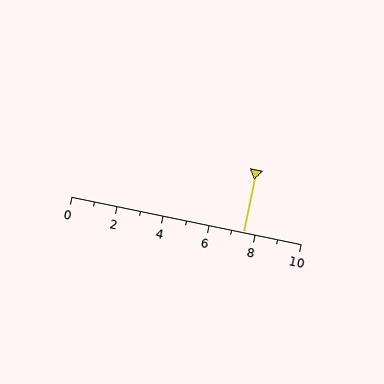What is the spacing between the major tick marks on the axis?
The major ticks are spaced 2 apart.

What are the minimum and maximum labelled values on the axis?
The axis runs from 0 to 10.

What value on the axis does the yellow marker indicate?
The marker indicates approximately 7.5.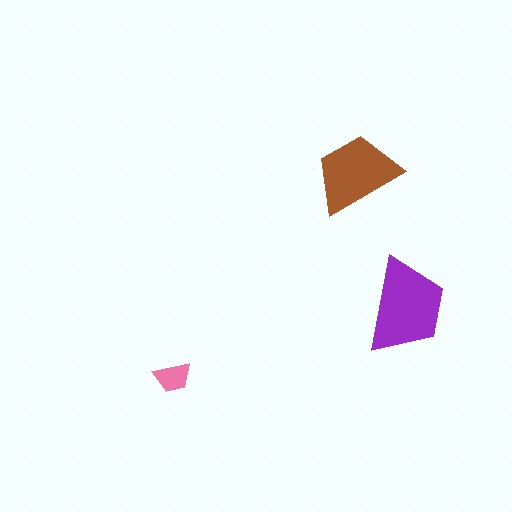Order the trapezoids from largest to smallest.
the purple one, the brown one, the pink one.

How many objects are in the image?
There are 3 objects in the image.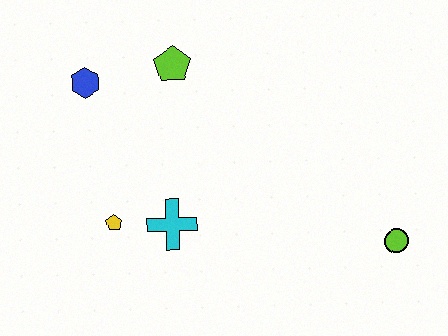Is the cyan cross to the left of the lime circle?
Yes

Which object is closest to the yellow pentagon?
The cyan cross is closest to the yellow pentagon.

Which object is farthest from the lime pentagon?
The lime circle is farthest from the lime pentagon.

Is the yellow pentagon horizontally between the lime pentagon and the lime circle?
No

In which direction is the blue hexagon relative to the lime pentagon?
The blue hexagon is to the left of the lime pentagon.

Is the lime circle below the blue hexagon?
Yes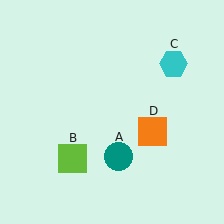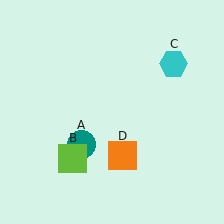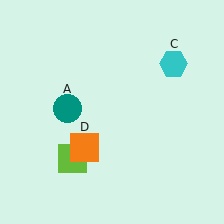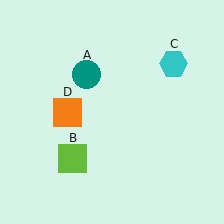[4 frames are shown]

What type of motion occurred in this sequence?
The teal circle (object A), orange square (object D) rotated clockwise around the center of the scene.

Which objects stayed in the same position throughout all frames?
Lime square (object B) and cyan hexagon (object C) remained stationary.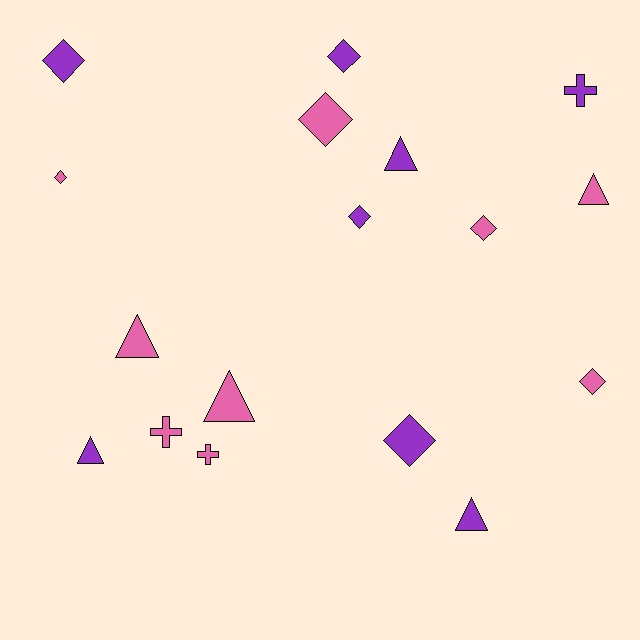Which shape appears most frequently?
Diamond, with 8 objects.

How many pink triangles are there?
There are 3 pink triangles.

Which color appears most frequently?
Pink, with 9 objects.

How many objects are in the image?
There are 17 objects.